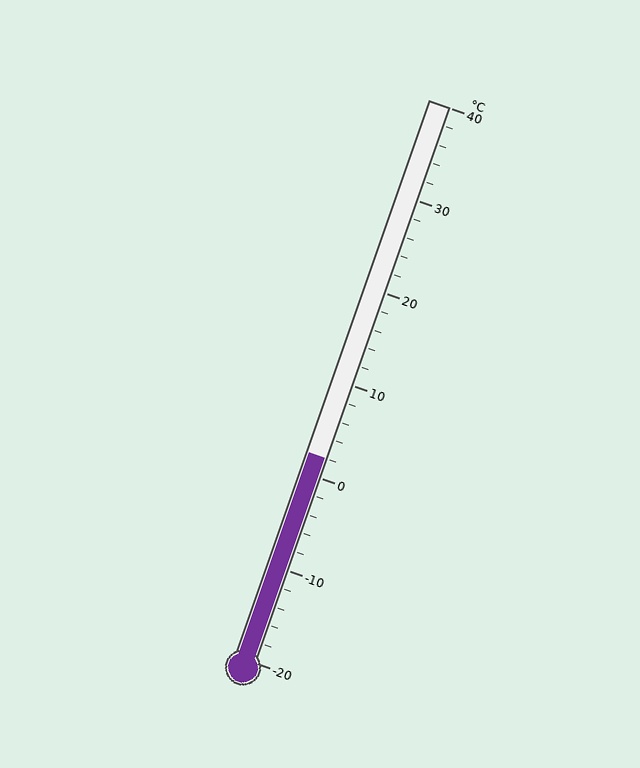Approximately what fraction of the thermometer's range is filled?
The thermometer is filled to approximately 35% of its range.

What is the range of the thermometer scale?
The thermometer scale ranges from -20°C to 40°C.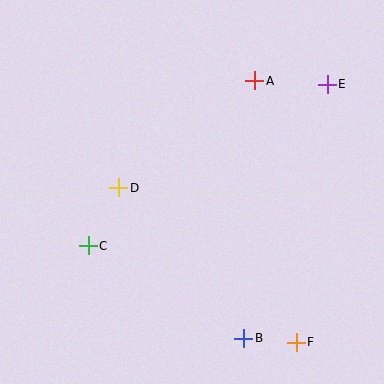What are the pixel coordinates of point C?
Point C is at (88, 246).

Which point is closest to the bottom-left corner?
Point C is closest to the bottom-left corner.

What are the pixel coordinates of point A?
Point A is at (254, 81).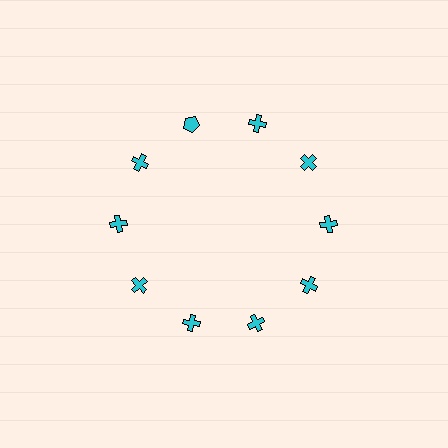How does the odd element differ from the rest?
It has a different shape: pentagon instead of cross.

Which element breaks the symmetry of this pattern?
The cyan pentagon at roughly the 11 o'clock position breaks the symmetry. All other shapes are cyan crosses.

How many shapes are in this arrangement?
There are 10 shapes arranged in a ring pattern.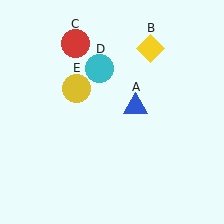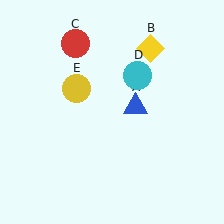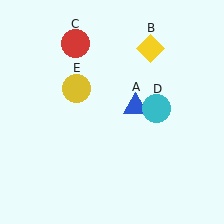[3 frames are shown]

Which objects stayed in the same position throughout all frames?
Blue triangle (object A) and yellow diamond (object B) and red circle (object C) and yellow circle (object E) remained stationary.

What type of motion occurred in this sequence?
The cyan circle (object D) rotated clockwise around the center of the scene.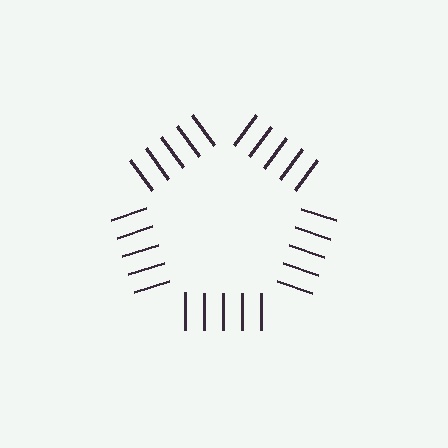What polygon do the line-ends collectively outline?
An illusory pentagon — the line segments terminate on its edges but no continuous stroke is drawn.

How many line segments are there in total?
25 — 5 along each of the 5 edges.